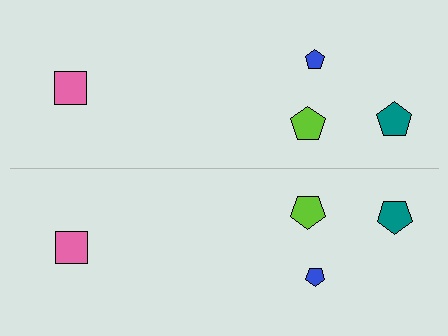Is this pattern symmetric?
Yes, this pattern has bilateral (reflection) symmetry.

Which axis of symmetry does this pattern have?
The pattern has a horizontal axis of symmetry running through the center of the image.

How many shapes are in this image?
There are 8 shapes in this image.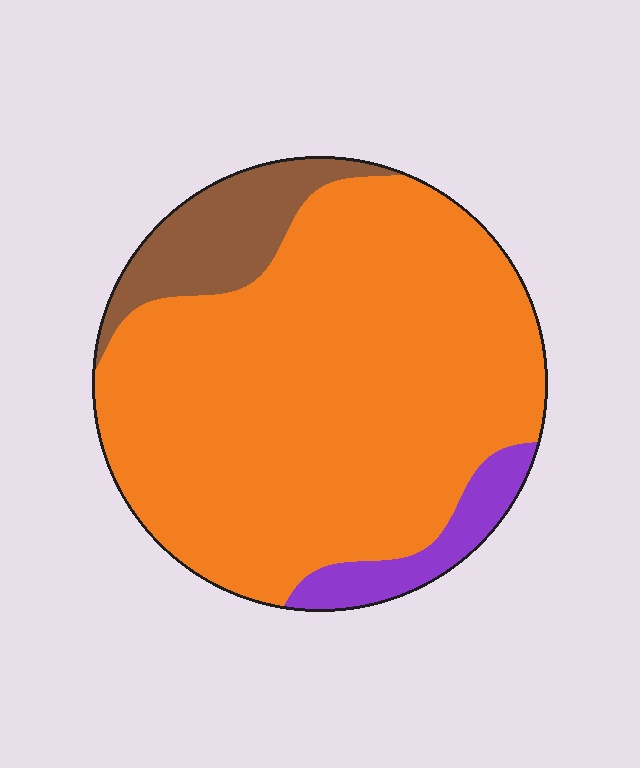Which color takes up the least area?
Purple, at roughly 5%.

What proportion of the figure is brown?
Brown covers about 10% of the figure.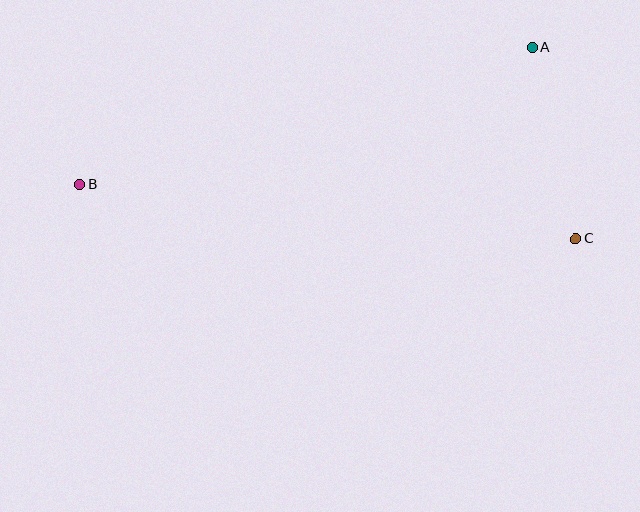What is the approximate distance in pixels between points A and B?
The distance between A and B is approximately 473 pixels.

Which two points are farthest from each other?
Points B and C are farthest from each other.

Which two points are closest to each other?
Points A and C are closest to each other.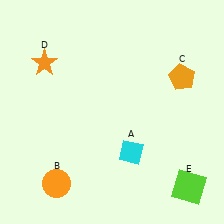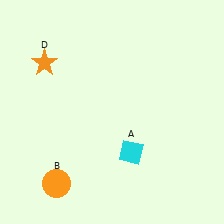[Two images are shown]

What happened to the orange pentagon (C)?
The orange pentagon (C) was removed in Image 2. It was in the top-right area of Image 1.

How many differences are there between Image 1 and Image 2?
There are 2 differences between the two images.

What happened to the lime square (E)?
The lime square (E) was removed in Image 2. It was in the bottom-right area of Image 1.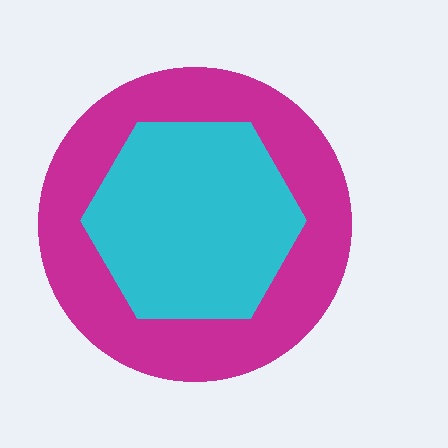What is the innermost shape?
The cyan hexagon.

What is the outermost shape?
The magenta circle.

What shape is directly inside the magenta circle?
The cyan hexagon.